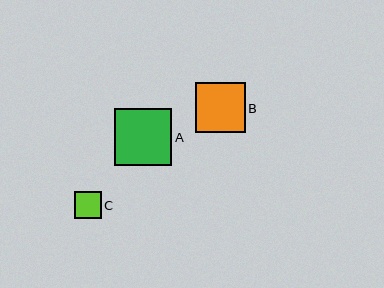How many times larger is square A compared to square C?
Square A is approximately 2.2 times the size of square C.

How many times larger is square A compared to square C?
Square A is approximately 2.2 times the size of square C.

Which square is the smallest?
Square C is the smallest with a size of approximately 26 pixels.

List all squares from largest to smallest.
From largest to smallest: A, B, C.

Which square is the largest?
Square A is the largest with a size of approximately 57 pixels.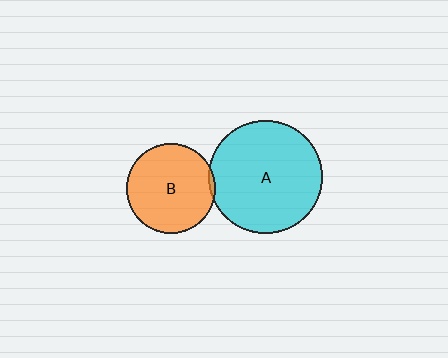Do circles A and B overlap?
Yes.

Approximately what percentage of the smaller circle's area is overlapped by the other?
Approximately 5%.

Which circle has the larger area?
Circle A (cyan).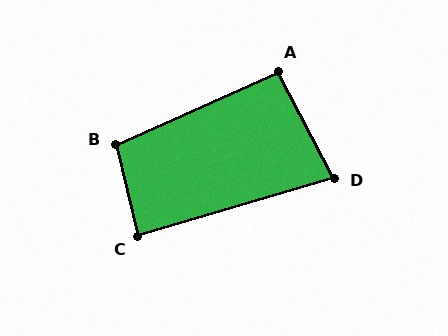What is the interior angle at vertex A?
Approximately 93 degrees (approximately right).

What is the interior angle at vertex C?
Approximately 87 degrees (approximately right).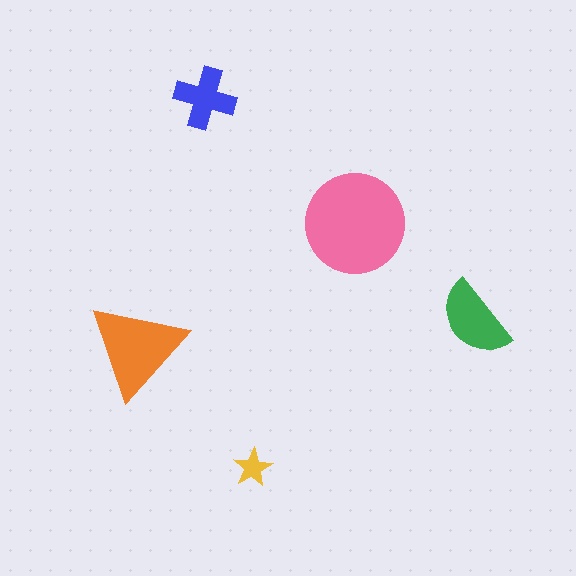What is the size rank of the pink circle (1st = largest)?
1st.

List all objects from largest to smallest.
The pink circle, the orange triangle, the green semicircle, the blue cross, the yellow star.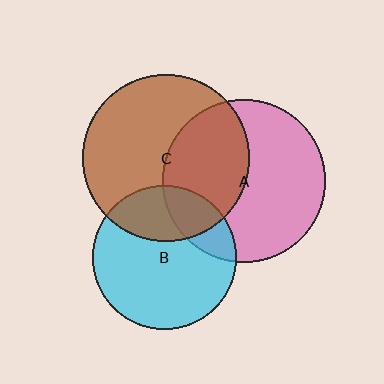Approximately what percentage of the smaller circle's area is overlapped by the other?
Approximately 20%.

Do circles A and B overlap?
Yes.